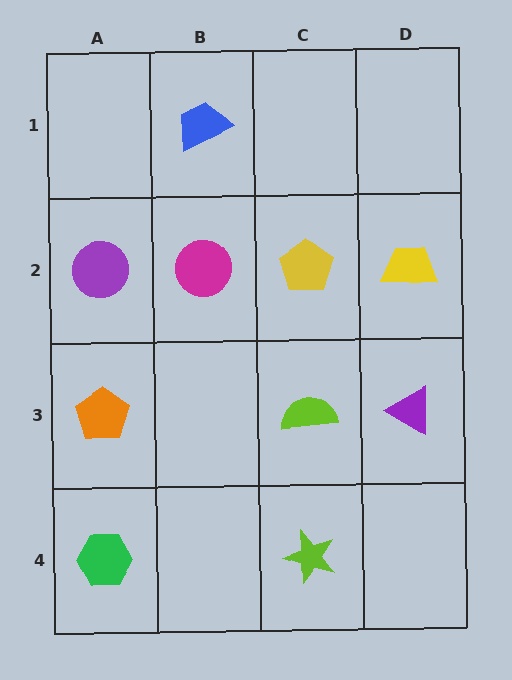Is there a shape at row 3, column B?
No, that cell is empty.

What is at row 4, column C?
A lime star.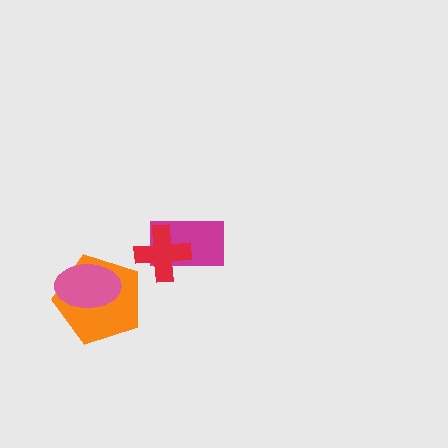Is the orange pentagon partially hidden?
Yes, it is partially covered by another shape.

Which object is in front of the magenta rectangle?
The red cross is in front of the magenta rectangle.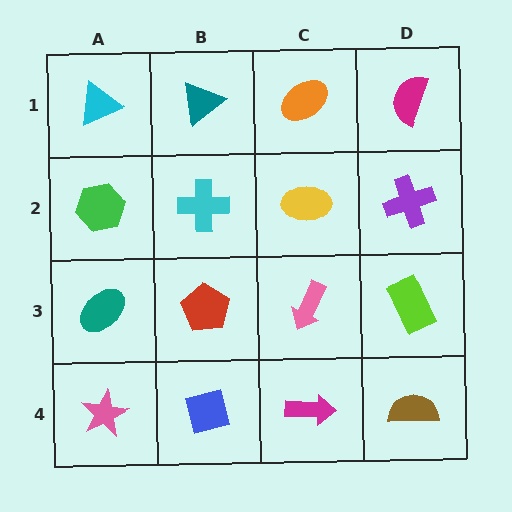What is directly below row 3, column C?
A magenta arrow.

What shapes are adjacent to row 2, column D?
A magenta semicircle (row 1, column D), a lime rectangle (row 3, column D), a yellow ellipse (row 2, column C).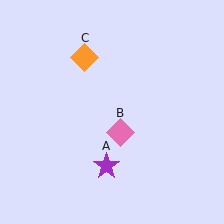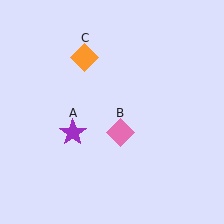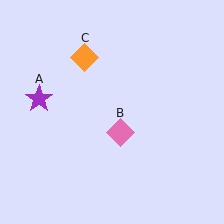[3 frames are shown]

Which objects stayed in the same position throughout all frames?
Pink diamond (object B) and orange diamond (object C) remained stationary.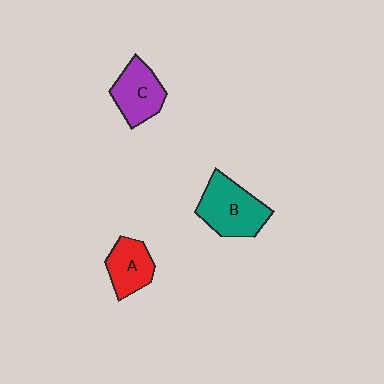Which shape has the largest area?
Shape B (teal).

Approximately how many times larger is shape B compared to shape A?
Approximately 1.5 times.